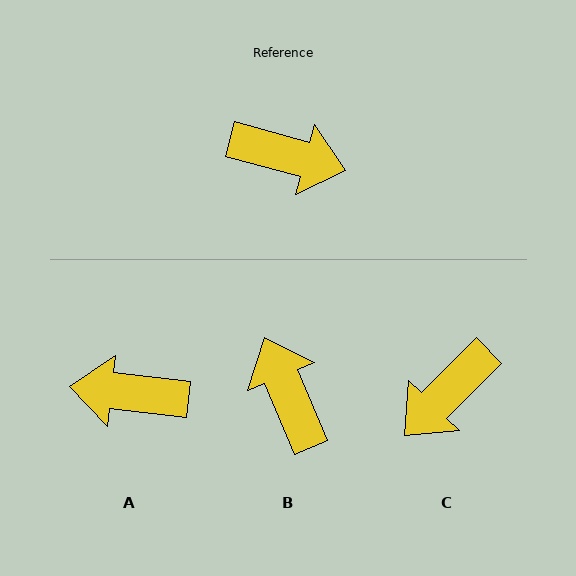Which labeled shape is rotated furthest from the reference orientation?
A, about 171 degrees away.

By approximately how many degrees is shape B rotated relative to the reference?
Approximately 128 degrees counter-clockwise.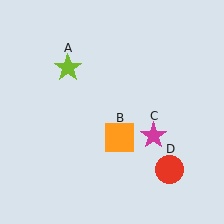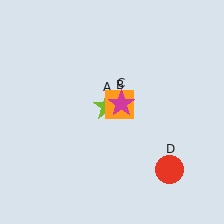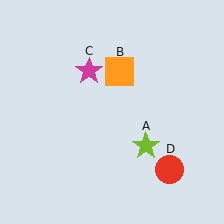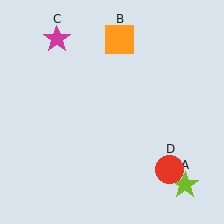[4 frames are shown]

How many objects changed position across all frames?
3 objects changed position: lime star (object A), orange square (object B), magenta star (object C).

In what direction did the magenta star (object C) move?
The magenta star (object C) moved up and to the left.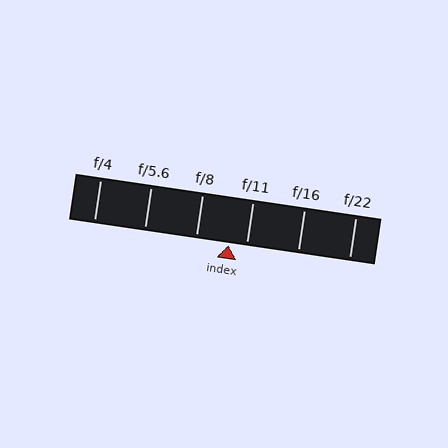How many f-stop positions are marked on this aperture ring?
There are 6 f-stop positions marked.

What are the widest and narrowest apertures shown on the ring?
The widest aperture shown is f/4 and the narrowest is f/22.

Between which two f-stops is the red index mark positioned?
The index mark is between f/8 and f/11.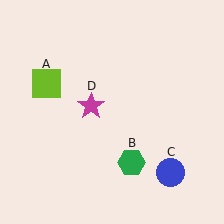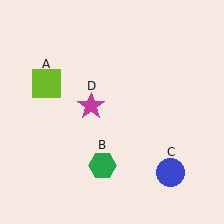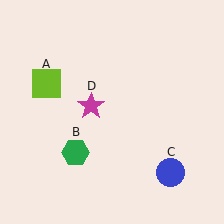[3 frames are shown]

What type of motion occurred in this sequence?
The green hexagon (object B) rotated clockwise around the center of the scene.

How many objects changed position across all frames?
1 object changed position: green hexagon (object B).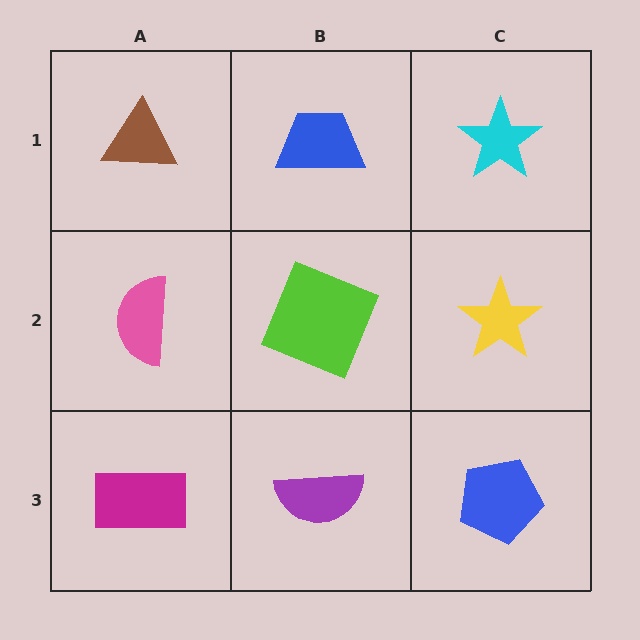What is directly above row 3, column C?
A yellow star.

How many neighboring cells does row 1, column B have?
3.